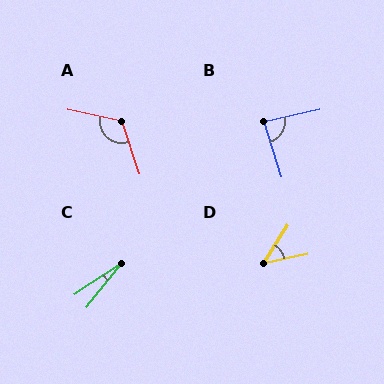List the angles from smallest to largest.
C (18°), D (45°), B (84°), A (120°).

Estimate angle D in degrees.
Approximately 45 degrees.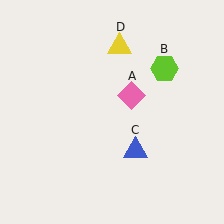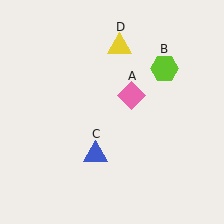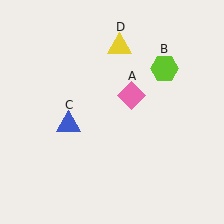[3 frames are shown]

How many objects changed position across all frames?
1 object changed position: blue triangle (object C).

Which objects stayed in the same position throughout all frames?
Pink diamond (object A) and lime hexagon (object B) and yellow triangle (object D) remained stationary.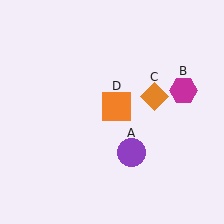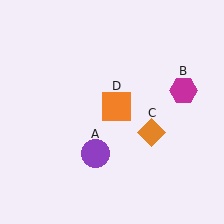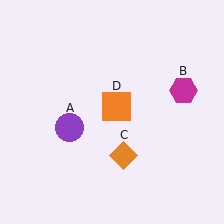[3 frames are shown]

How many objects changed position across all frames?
2 objects changed position: purple circle (object A), orange diamond (object C).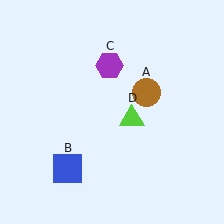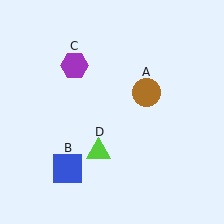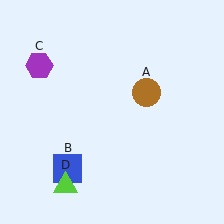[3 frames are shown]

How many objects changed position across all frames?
2 objects changed position: purple hexagon (object C), lime triangle (object D).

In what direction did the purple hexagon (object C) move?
The purple hexagon (object C) moved left.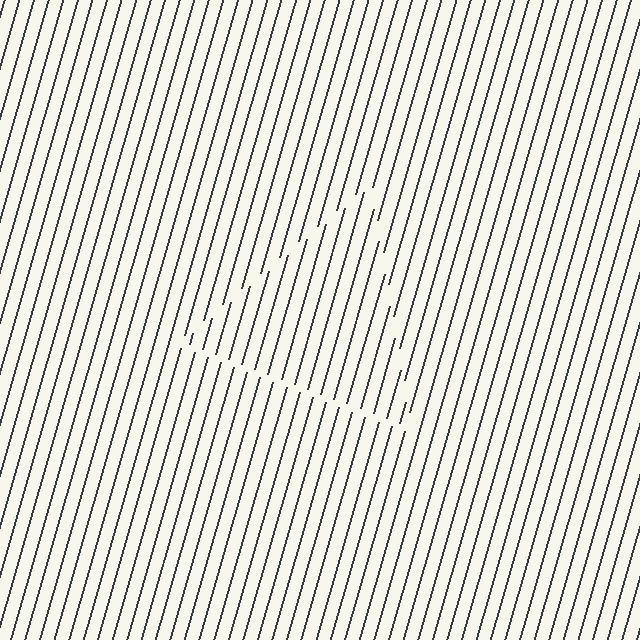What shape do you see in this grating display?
An illusory triangle. The interior of the shape contains the same grating, shifted by half a period — the contour is defined by the phase discontinuity where line-ends from the inner and outer gratings abut.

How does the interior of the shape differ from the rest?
The interior of the shape contains the same grating, shifted by half a period — the contour is defined by the phase discontinuity where line-ends from the inner and outer gratings abut.